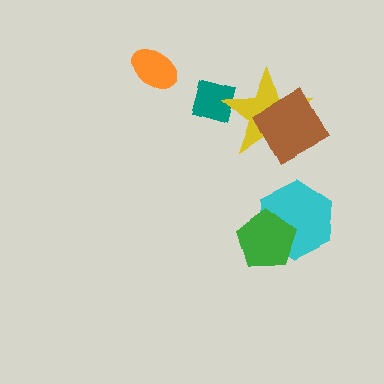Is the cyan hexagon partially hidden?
Yes, it is partially covered by another shape.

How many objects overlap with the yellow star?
2 objects overlap with the yellow star.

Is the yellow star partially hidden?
Yes, it is partially covered by another shape.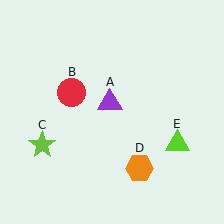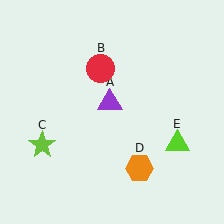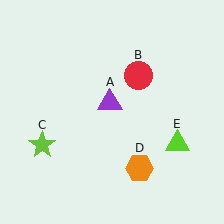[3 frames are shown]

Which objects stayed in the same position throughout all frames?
Purple triangle (object A) and lime star (object C) and orange hexagon (object D) and lime triangle (object E) remained stationary.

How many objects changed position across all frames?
1 object changed position: red circle (object B).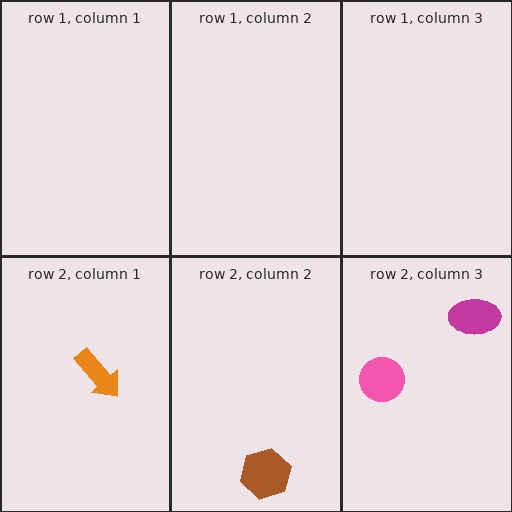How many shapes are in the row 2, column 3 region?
2.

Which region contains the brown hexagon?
The row 2, column 2 region.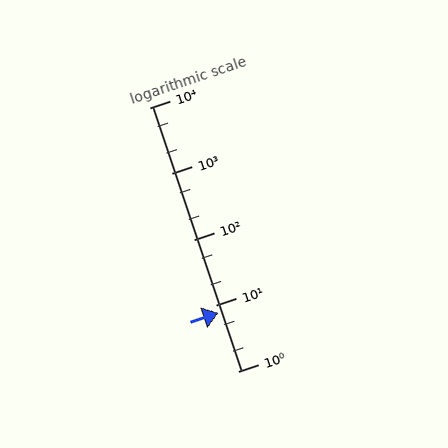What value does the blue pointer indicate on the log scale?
The pointer indicates approximately 7.6.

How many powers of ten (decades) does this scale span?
The scale spans 4 decades, from 1 to 10000.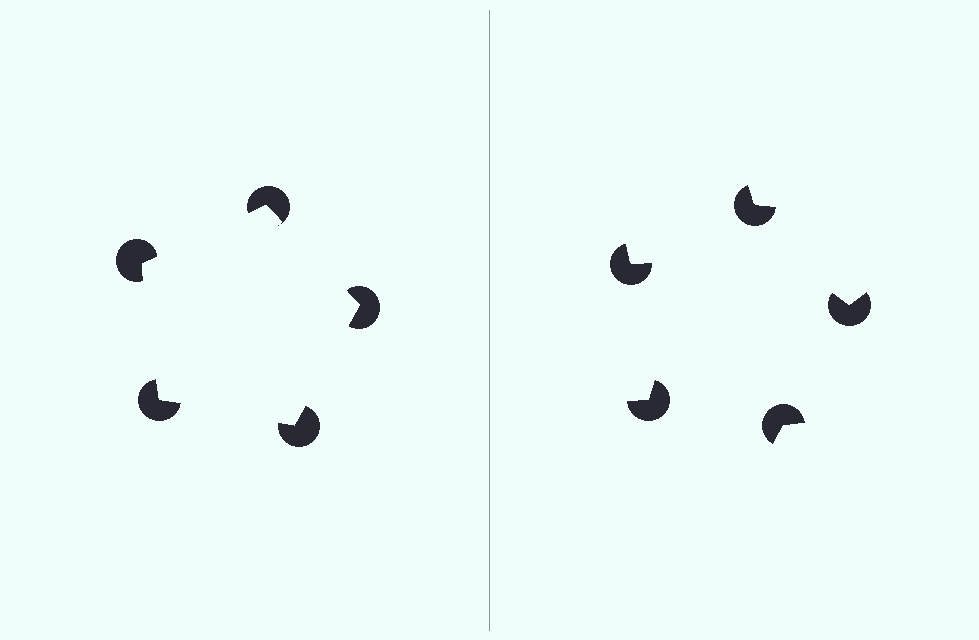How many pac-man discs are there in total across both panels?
10 — 5 on each side.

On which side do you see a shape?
An illusory pentagon appears on the left side. On the right side the wedge cuts are rotated, so no coherent shape forms.